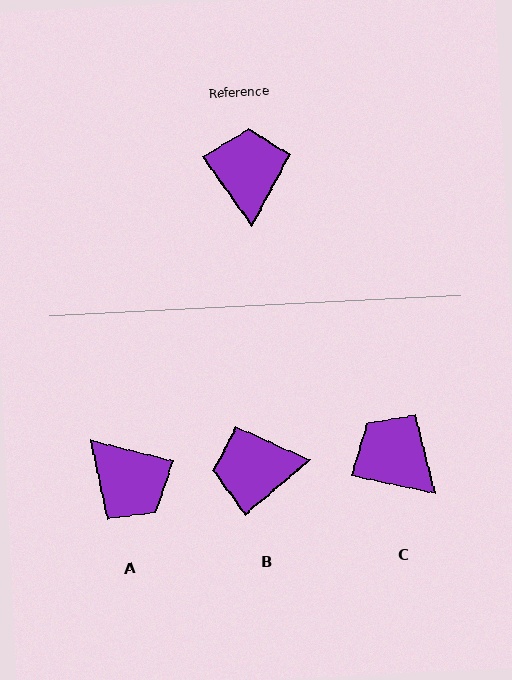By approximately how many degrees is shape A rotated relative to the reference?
Approximately 140 degrees clockwise.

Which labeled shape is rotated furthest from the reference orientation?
A, about 140 degrees away.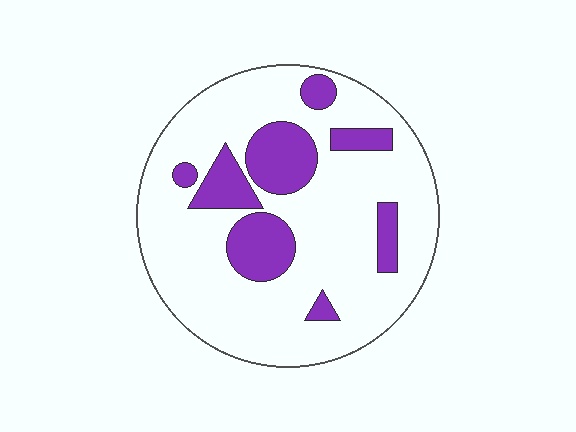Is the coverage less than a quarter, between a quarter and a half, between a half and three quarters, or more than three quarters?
Less than a quarter.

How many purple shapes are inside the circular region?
8.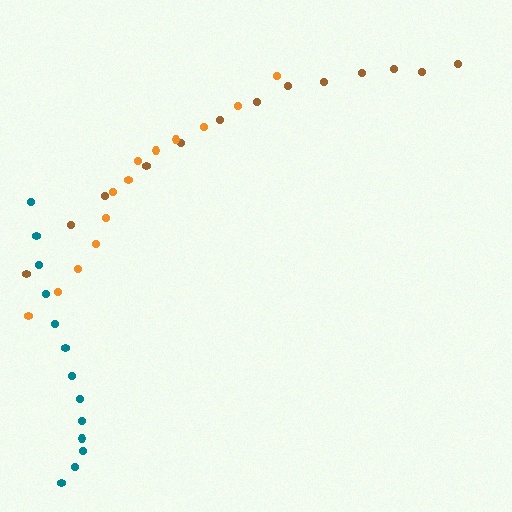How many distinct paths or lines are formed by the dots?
There are 3 distinct paths.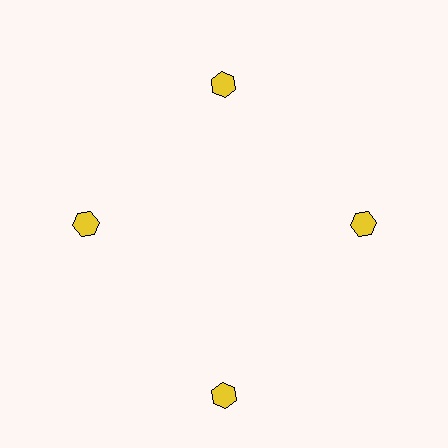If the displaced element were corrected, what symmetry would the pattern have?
It would have 4-fold rotational symmetry — the pattern would map onto itself every 90 degrees.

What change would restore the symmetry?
The symmetry would be restored by moving it inward, back onto the ring so that all 4 hexagons sit at equal angles and equal distance from the center.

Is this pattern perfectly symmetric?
No. The 4 yellow hexagons are arranged in a ring, but one element near the 6 o'clock position is pushed outward from the center, breaking the 4-fold rotational symmetry.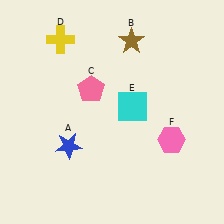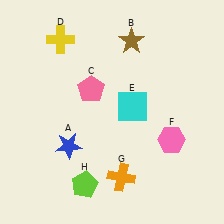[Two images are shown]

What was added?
An orange cross (G), a lime pentagon (H) were added in Image 2.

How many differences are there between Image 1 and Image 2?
There are 2 differences between the two images.